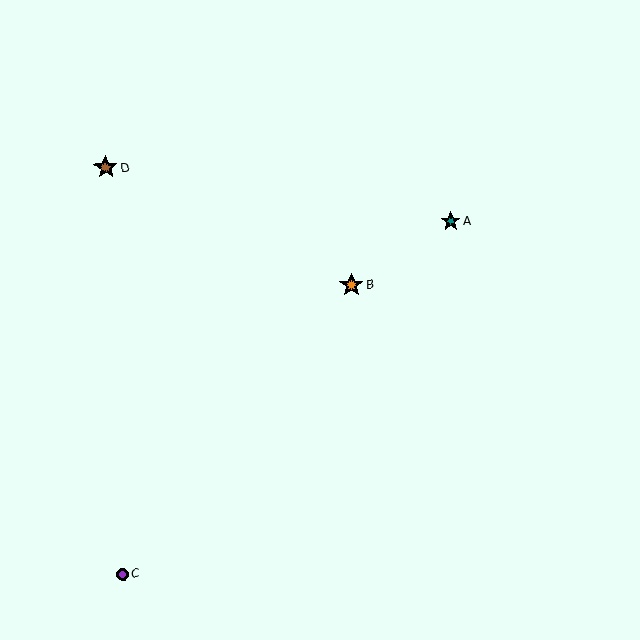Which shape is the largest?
The orange star (labeled B) is the largest.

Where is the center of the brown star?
The center of the brown star is at (106, 168).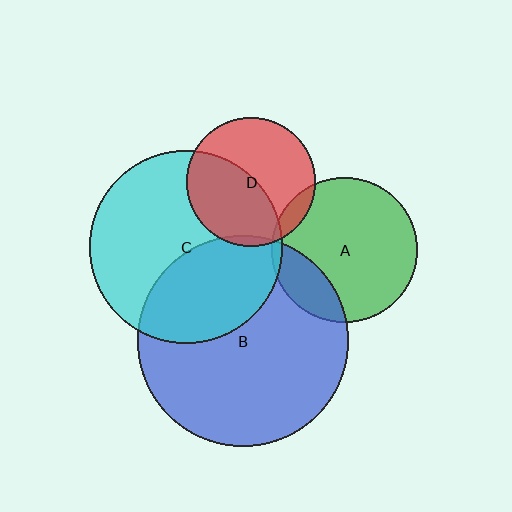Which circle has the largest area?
Circle B (blue).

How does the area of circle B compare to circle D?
Approximately 2.7 times.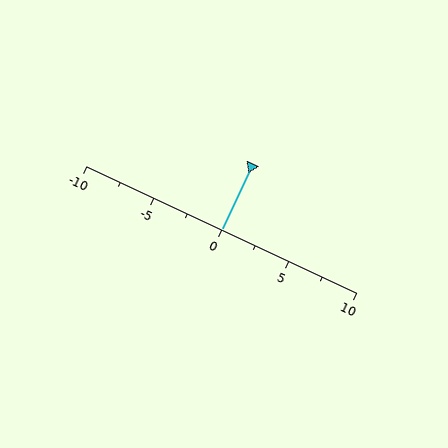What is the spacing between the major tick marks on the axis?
The major ticks are spaced 5 apart.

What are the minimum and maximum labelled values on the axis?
The axis runs from -10 to 10.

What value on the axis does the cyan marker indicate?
The marker indicates approximately 0.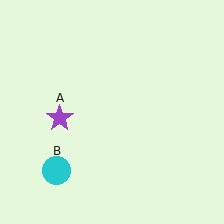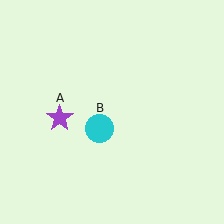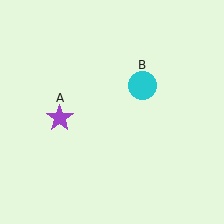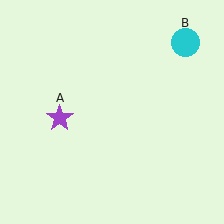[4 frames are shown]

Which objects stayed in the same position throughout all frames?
Purple star (object A) remained stationary.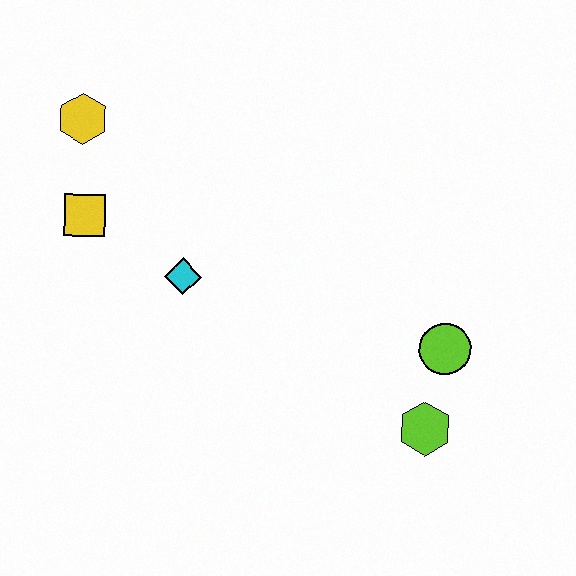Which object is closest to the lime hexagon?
The lime circle is closest to the lime hexagon.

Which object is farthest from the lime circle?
The yellow hexagon is farthest from the lime circle.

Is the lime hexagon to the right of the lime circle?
No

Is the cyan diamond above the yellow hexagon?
No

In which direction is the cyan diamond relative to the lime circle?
The cyan diamond is to the left of the lime circle.